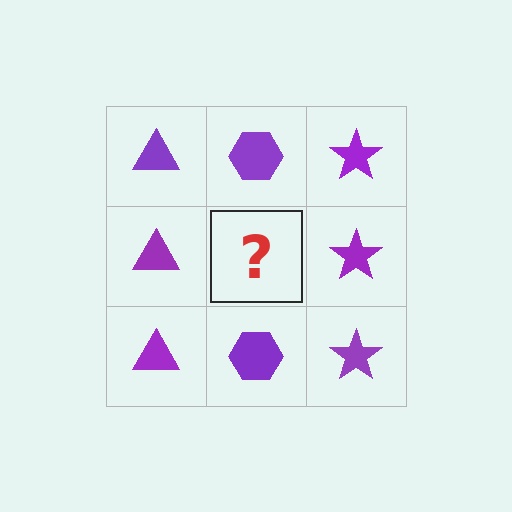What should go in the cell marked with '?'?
The missing cell should contain a purple hexagon.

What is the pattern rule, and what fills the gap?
The rule is that each column has a consistent shape. The gap should be filled with a purple hexagon.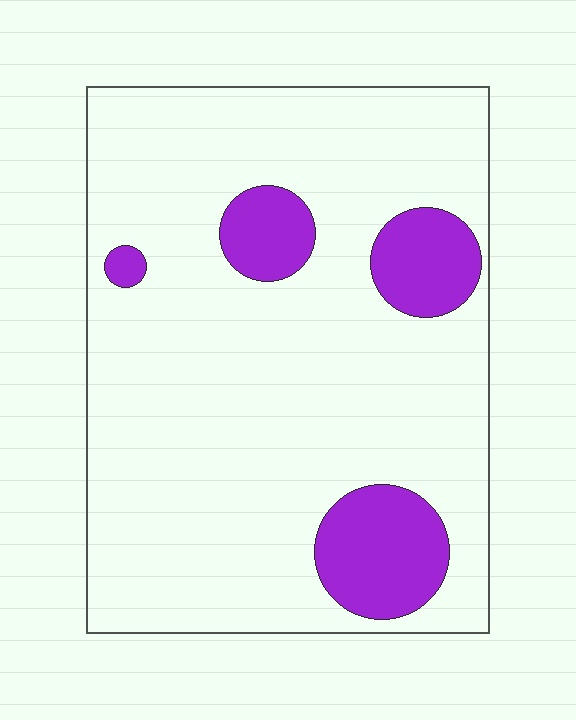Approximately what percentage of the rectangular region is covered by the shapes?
Approximately 15%.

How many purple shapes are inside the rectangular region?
4.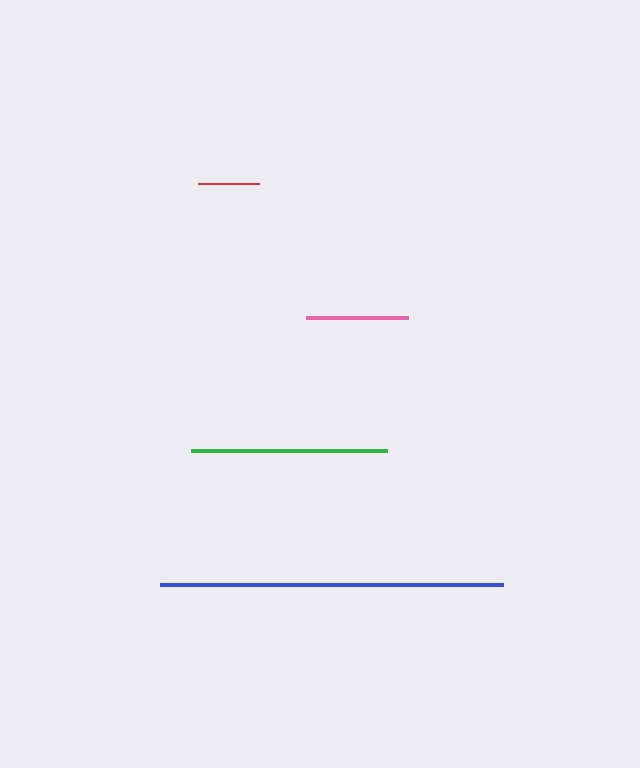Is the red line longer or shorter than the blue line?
The blue line is longer than the red line.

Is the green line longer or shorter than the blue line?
The blue line is longer than the green line.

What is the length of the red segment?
The red segment is approximately 61 pixels long.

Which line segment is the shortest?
The red line is the shortest at approximately 61 pixels.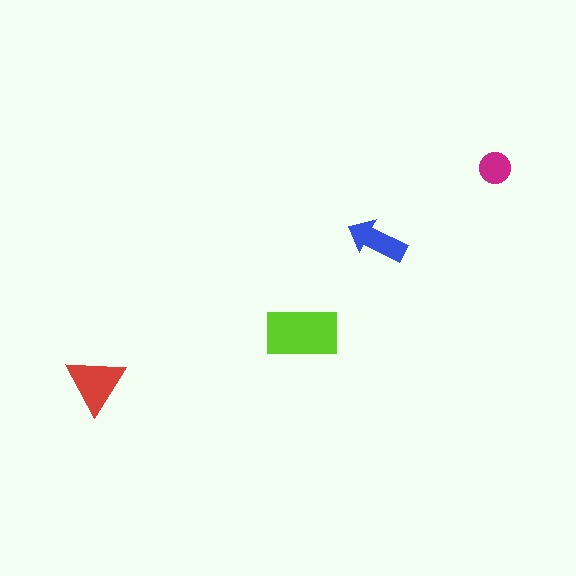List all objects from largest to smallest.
The lime rectangle, the red triangle, the blue arrow, the magenta circle.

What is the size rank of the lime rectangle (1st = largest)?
1st.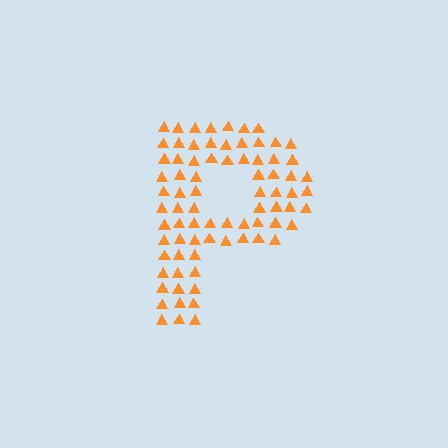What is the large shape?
The large shape is the letter P.